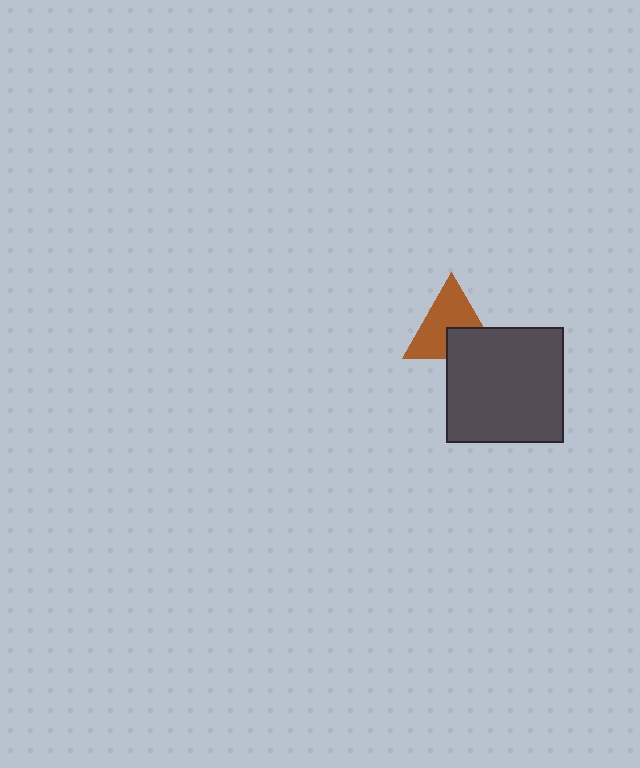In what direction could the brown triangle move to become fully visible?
The brown triangle could move up. That would shift it out from behind the dark gray rectangle entirely.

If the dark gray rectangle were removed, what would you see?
You would see the complete brown triangle.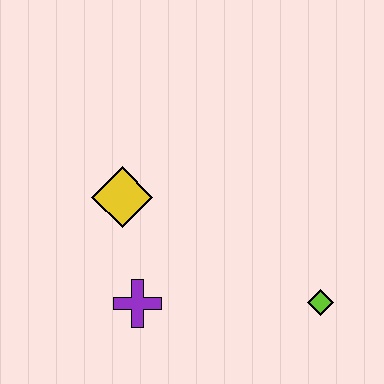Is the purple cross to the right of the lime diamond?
No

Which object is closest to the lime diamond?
The purple cross is closest to the lime diamond.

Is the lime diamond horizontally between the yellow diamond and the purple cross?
No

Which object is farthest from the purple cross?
The lime diamond is farthest from the purple cross.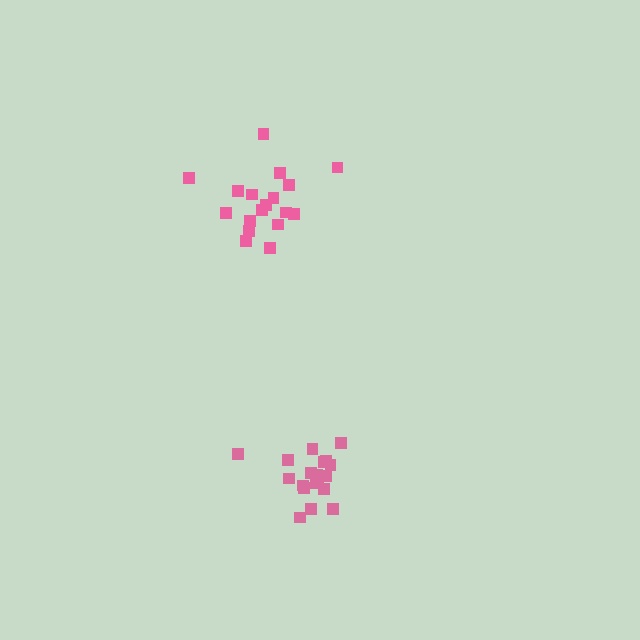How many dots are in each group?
Group 1: 19 dots, Group 2: 18 dots (37 total).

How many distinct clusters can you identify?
There are 2 distinct clusters.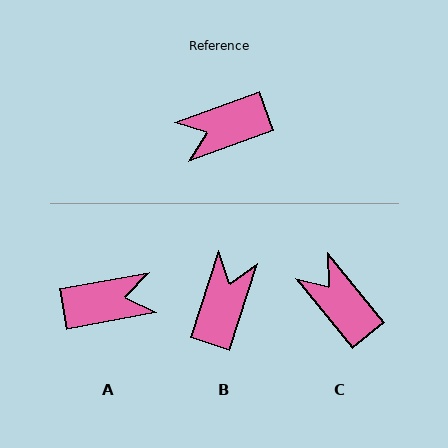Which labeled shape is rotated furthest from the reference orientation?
A, about 171 degrees away.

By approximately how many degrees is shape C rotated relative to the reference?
Approximately 71 degrees clockwise.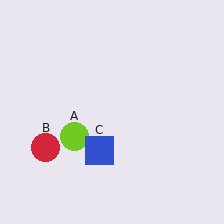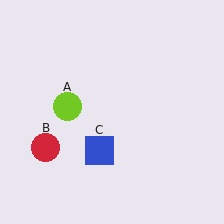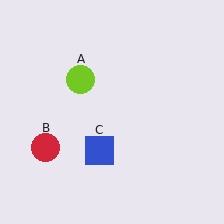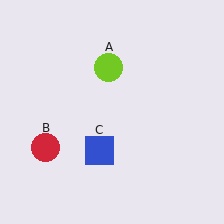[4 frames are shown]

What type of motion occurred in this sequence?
The lime circle (object A) rotated clockwise around the center of the scene.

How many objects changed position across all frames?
1 object changed position: lime circle (object A).